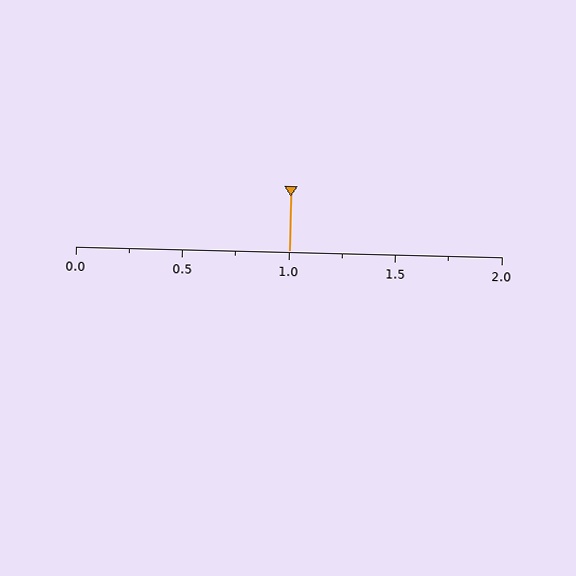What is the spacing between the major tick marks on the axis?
The major ticks are spaced 0.5 apart.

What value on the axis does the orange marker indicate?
The marker indicates approximately 1.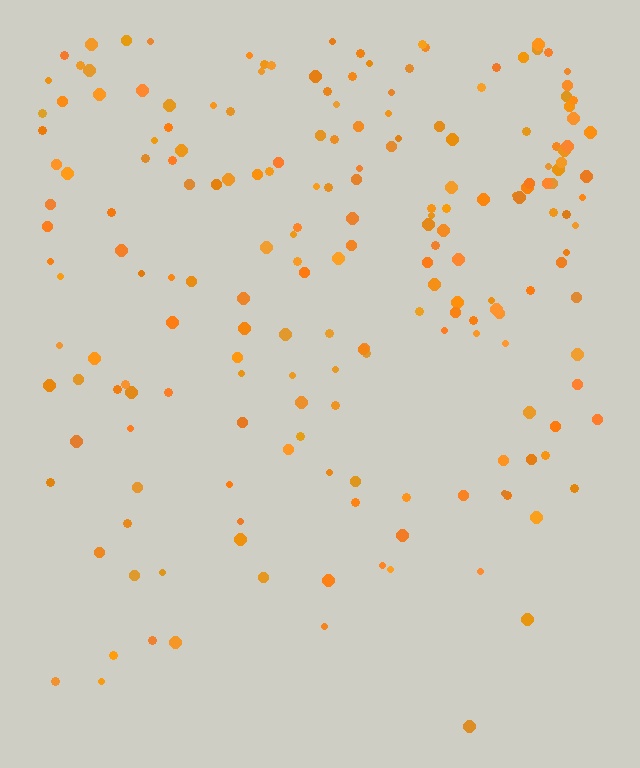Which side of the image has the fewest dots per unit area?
The bottom.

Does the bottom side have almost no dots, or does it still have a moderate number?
Still a moderate number, just noticeably fewer than the top.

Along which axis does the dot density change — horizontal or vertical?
Vertical.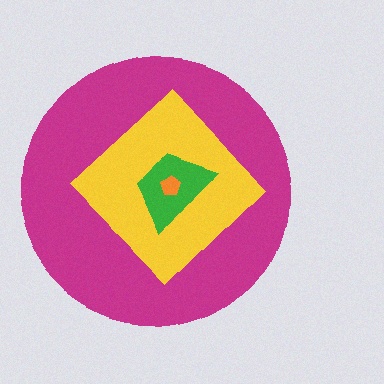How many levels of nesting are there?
4.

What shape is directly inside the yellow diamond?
The green trapezoid.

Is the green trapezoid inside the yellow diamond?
Yes.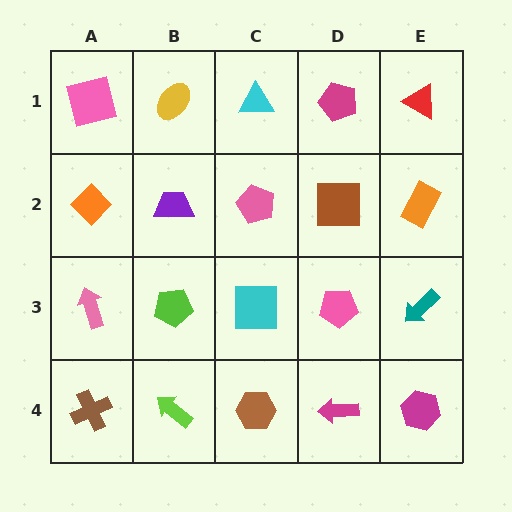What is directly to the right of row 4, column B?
A brown hexagon.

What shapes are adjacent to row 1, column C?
A pink pentagon (row 2, column C), a yellow ellipse (row 1, column B), a magenta pentagon (row 1, column D).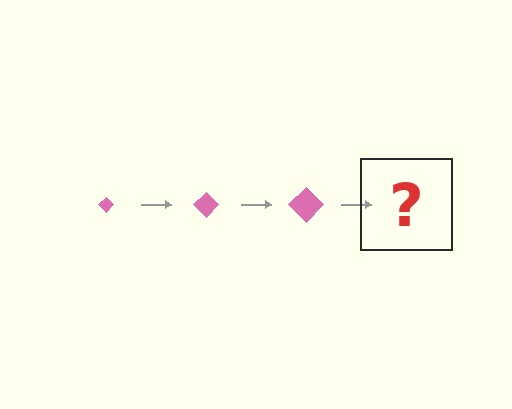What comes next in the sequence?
The next element should be a pink diamond, larger than the previous one.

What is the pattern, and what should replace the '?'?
The pattern is that the diamond gets progressively larger each step. The '?' should be a pink diamond, larger than the previous one.